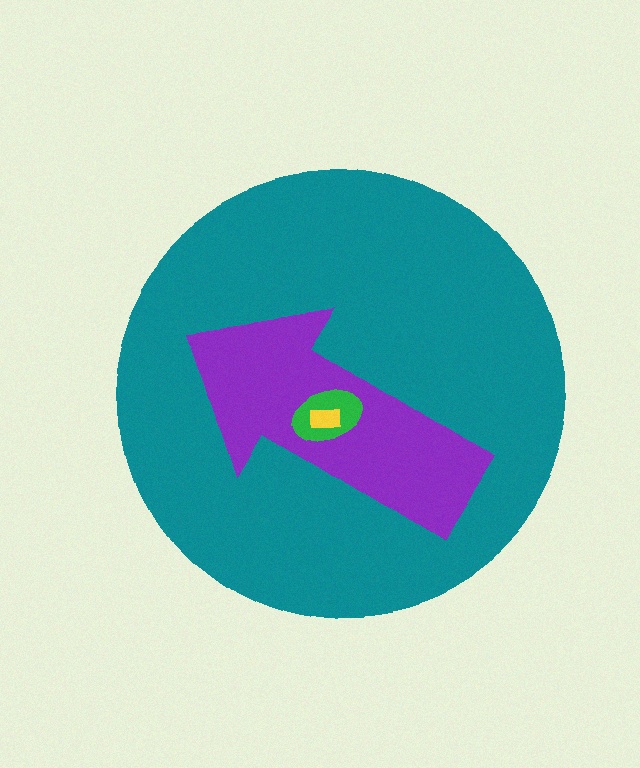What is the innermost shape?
The yellow rectangle.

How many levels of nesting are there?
4.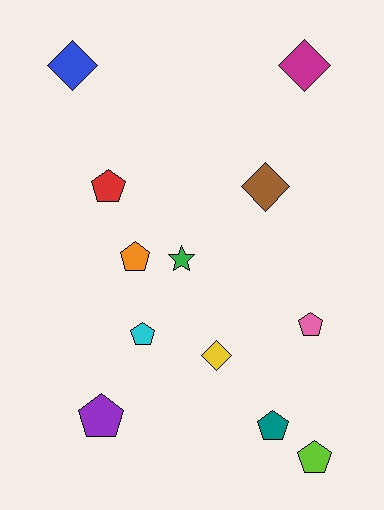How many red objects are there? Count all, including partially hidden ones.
There is 1 red object.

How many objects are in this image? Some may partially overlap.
There are 12 objects.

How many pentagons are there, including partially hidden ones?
There are 7 pentagons.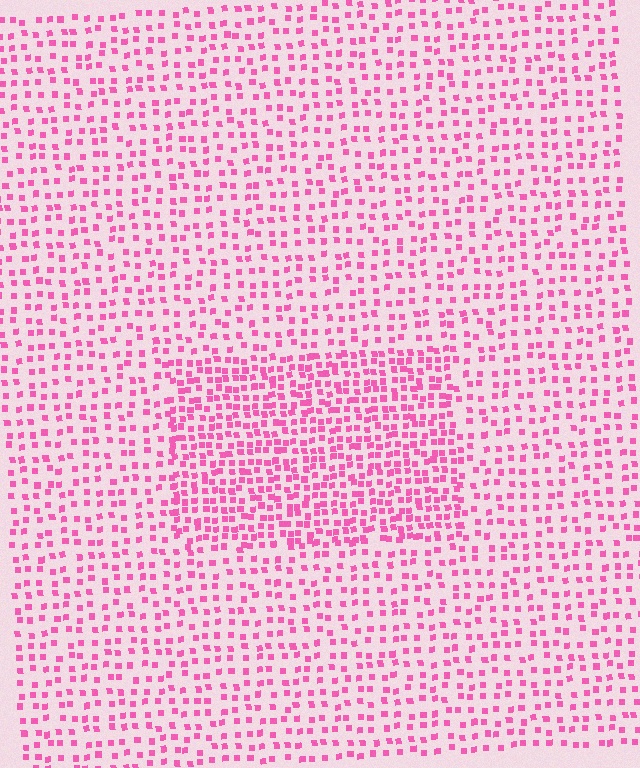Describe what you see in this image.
The image contains small pink elements arranged at two different densities. A rectangle-shaped region is visible where the elements are more densely packed than the surrounding area.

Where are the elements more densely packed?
The elements are more densely packed inside the rectangle boundary.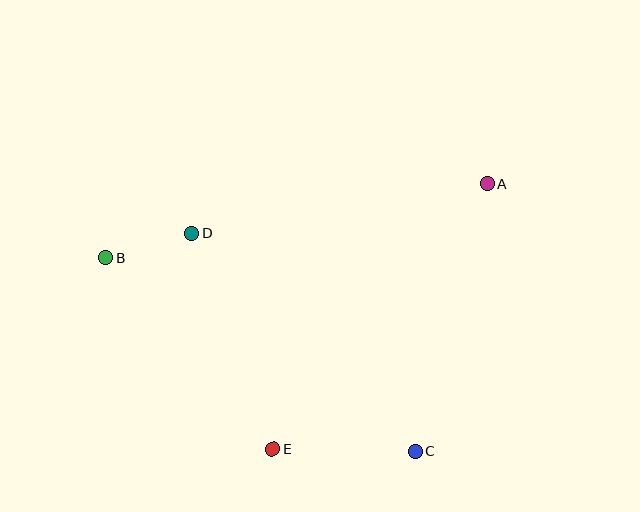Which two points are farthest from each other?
Points A and B are farthest from each other.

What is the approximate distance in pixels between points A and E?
The distance between A and E is approximately 342 pixels.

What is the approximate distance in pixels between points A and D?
The distance between A and D is approximately 300 pixels.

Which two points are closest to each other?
Points B and D are closest to each other.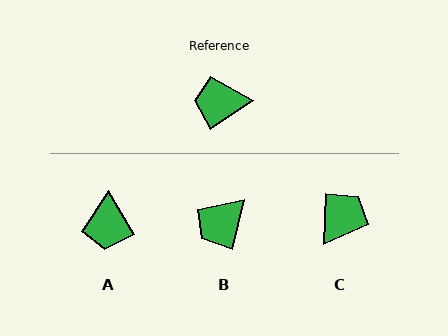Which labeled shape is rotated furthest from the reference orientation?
C, about 127 degrees away.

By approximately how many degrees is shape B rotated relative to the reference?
Approximately 41 degrees counter-clockwise.